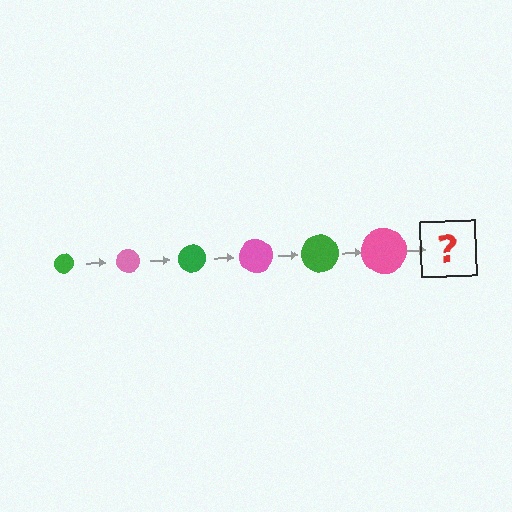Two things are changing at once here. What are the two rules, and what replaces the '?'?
The two rules are that the circle grows larger each step and the color cycles through green and pink. The '?' should be a green circle, larger than the previous one.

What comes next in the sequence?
The next element should be a green circle, larger than the previous one.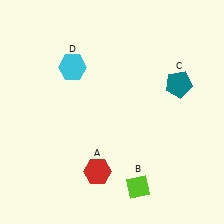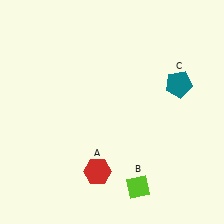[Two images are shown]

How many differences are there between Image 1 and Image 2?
There is 1 difference between the two images.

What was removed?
The cyan hexagon (D) was removed in Image 2.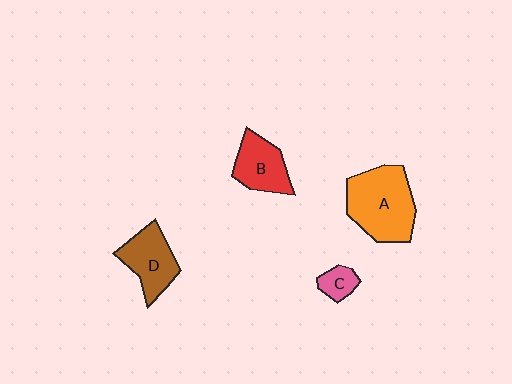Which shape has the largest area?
Shape A (orange).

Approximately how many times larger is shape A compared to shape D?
Approximately 1.5 times.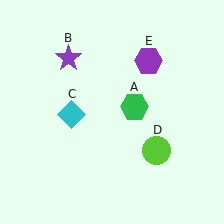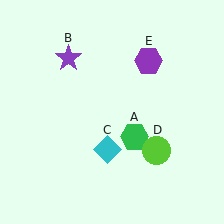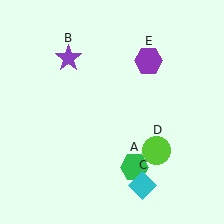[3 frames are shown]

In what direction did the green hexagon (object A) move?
The green hexagon (object A) moved down.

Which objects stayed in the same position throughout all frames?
Purple star (object B) and lime circle (object D) and purple hexagon (object E) remained stationary.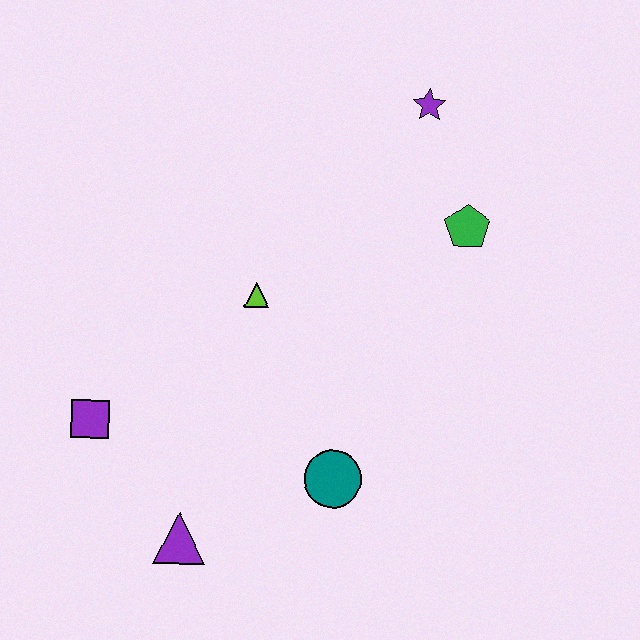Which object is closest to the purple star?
The green pentagon is closest to the purple star.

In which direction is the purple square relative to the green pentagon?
The purple square is to the left of the green pentagon.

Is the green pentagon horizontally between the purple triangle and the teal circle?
No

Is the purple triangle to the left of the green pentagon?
Yes